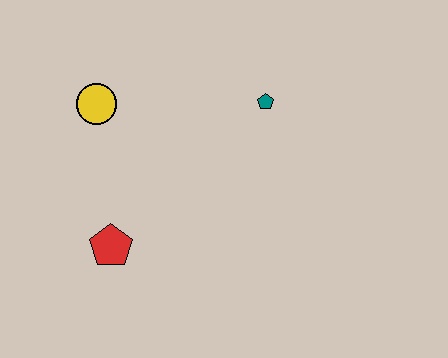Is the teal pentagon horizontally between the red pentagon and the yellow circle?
No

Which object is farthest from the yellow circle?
The teal pentagon is farthest from the yellow circle.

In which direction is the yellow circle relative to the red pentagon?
The yellow circle is above the red pentagon.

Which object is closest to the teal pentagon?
The yellow circle is closest to the teal pentagon.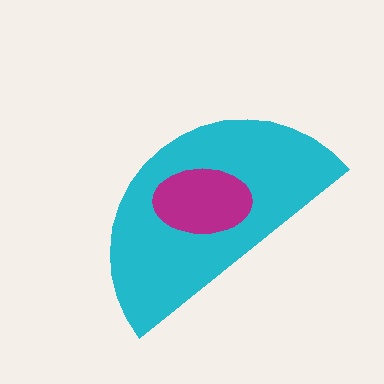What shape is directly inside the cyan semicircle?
The magenta ellipse.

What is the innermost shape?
The magenta ellipse.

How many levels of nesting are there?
2.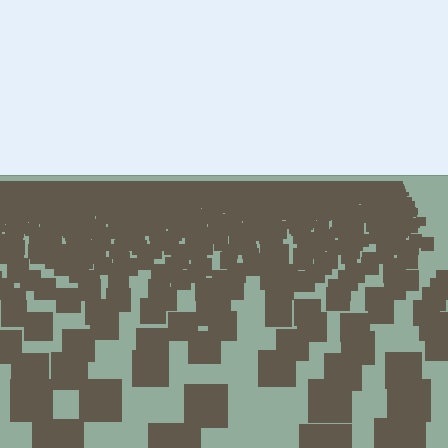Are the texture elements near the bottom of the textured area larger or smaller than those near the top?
Larger. Near the bottom, elements are closer to the viewer and appear at a bigger on-screen size.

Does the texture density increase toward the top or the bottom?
Density increases toward the top.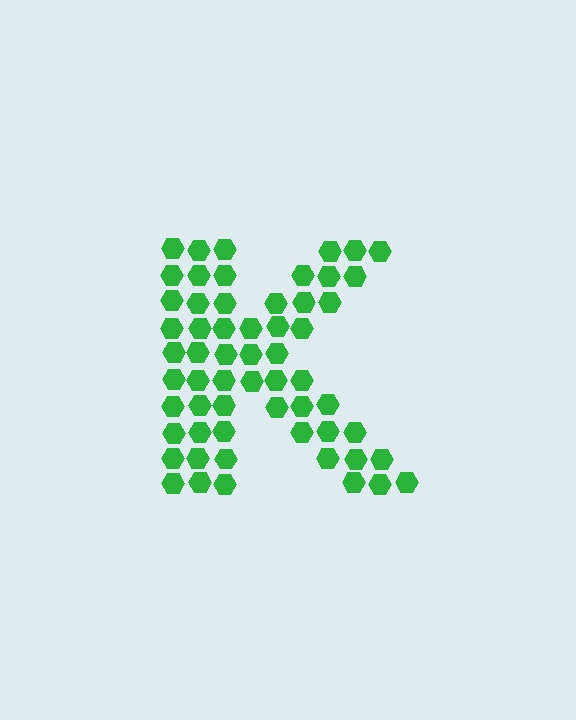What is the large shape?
The large shape is the letter K.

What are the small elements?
The small elements are hexagons.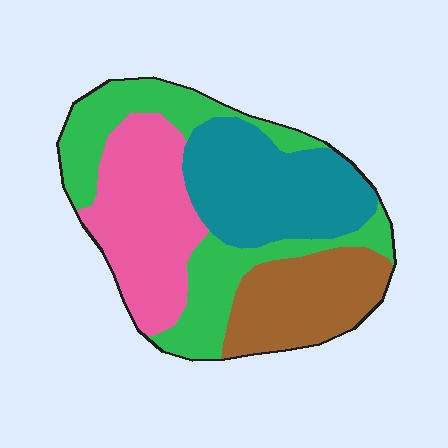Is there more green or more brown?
Green.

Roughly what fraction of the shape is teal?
Teal covers around 25% of the shape.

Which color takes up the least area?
Brown, at roughly 20%.